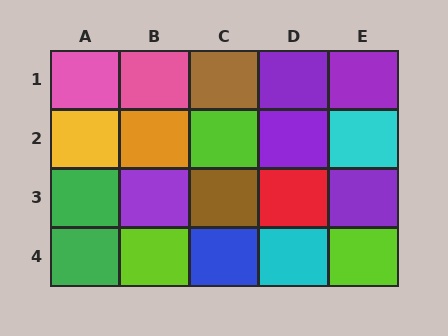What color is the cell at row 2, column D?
Purple.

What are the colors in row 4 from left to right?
Green, lime, blue, cyan, lime.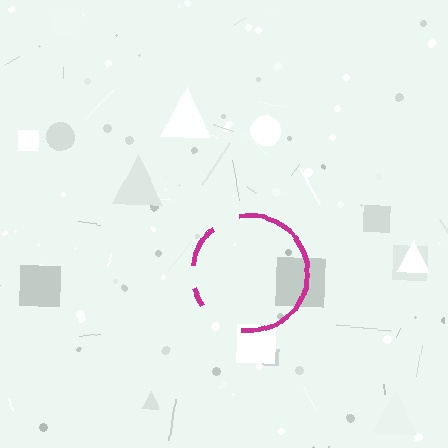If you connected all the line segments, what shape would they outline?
They would outline a circle.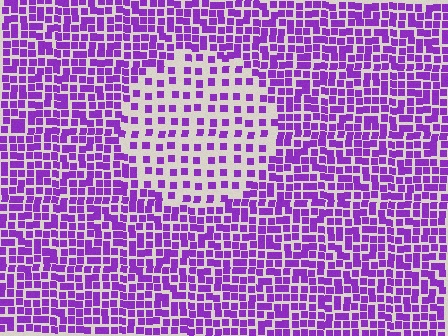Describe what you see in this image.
The image contains small purple elements arranged at two different densities. A circle-shaped region is visible where the elements are less densely packed than the surrounding area.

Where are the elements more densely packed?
The elements are more densely packed outside the circle boundary.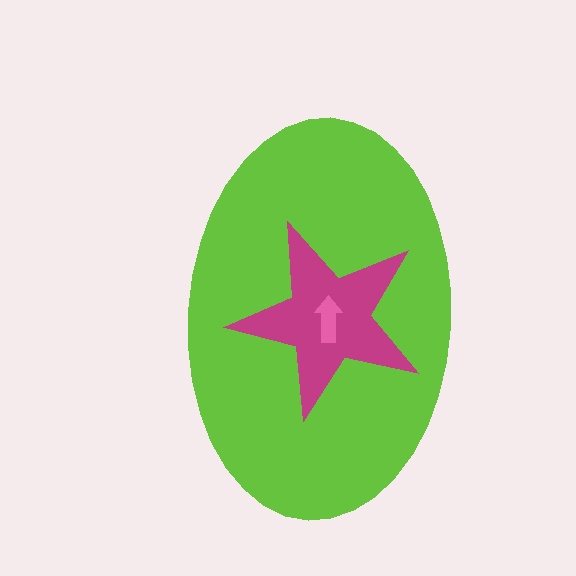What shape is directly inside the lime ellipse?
The magenta star.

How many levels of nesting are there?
3.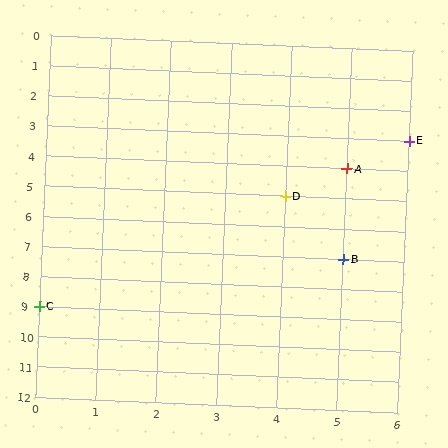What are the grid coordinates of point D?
Point D is at grid coordinates (4, 5).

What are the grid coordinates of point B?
Point B is at grid coordinates (5, 7).